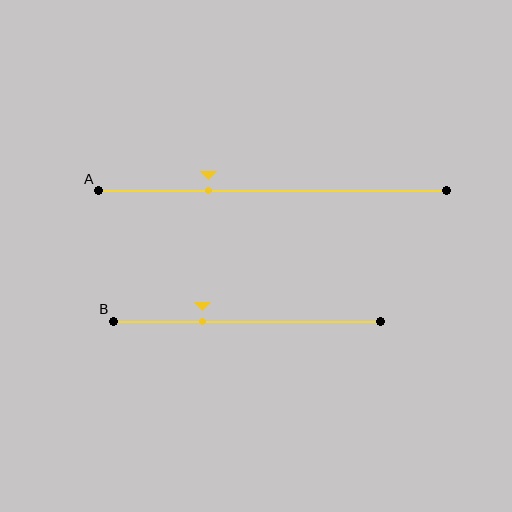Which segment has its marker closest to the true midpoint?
Segment B has its marker closest to the true midpoint.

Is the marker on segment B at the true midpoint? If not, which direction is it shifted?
No, the marker on segment B is shifted to the left by about 17% of the segment length.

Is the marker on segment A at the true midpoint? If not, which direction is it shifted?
No, the marker on segment A is shifted to the left by about 18% of the segment length.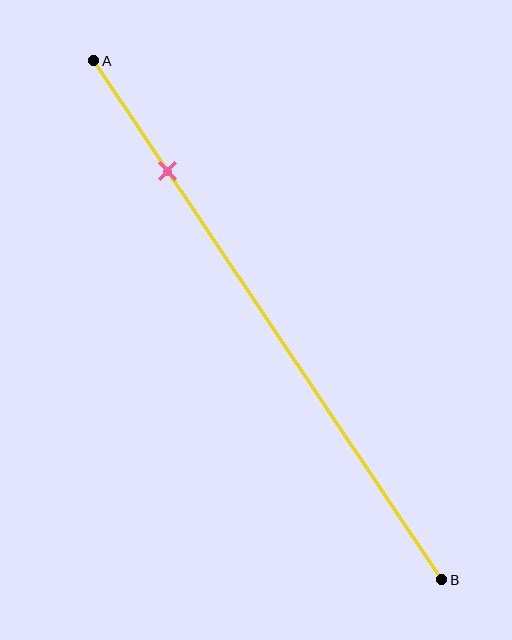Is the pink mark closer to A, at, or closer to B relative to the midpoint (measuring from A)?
The pink mark is closer to point A than the midpoint of segment AB.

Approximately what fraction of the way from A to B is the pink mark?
The pink mark is approximately 20% of the way from A to B.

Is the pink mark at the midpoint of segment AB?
No, the mark is at about 20% from A, not at the 50% midpoint.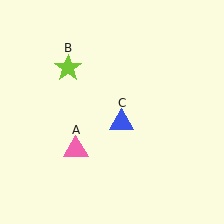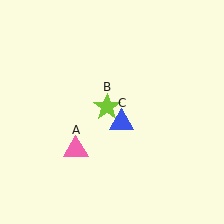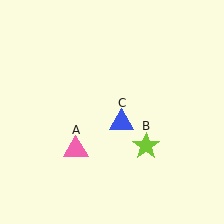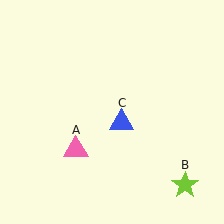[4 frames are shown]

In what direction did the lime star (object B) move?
The lime star (object B) moved down and to the right.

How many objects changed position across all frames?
1 object changed position: lime star (object B).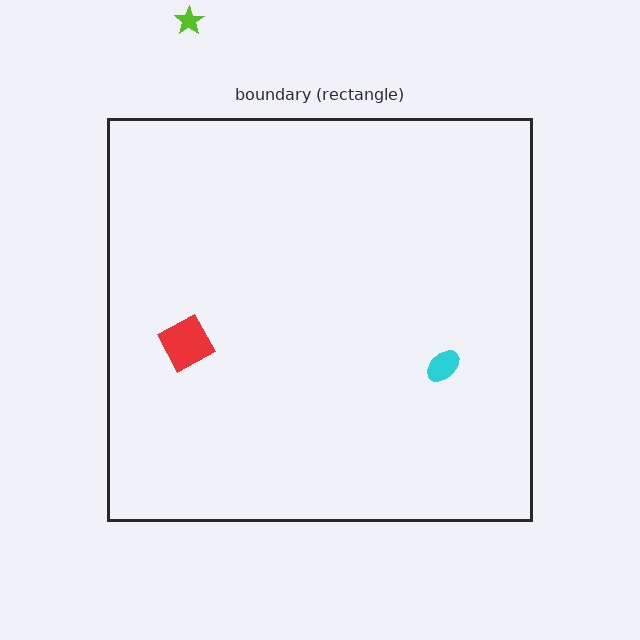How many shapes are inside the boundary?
2 inside, 1 outside.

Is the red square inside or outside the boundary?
Inside.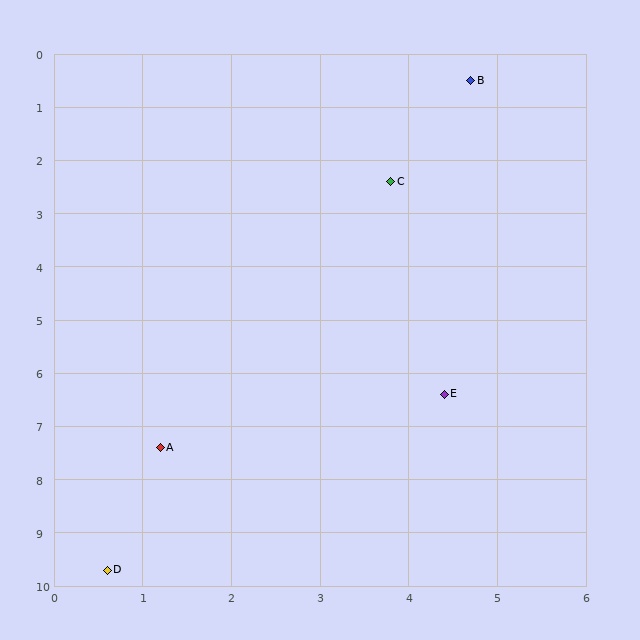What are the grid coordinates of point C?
Point C is at approximately (3.8, 2.4).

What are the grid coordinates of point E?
Point E is at approximately (4.4, 6.4).